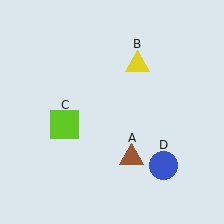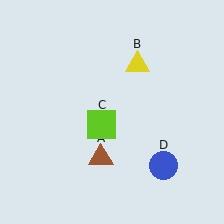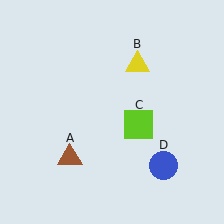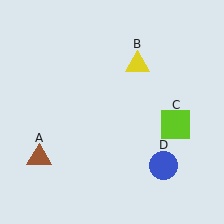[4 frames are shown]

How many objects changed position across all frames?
2 objects changed position: brown triangle (object A), lime square (object C).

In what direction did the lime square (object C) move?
The lime square (object C) moved right.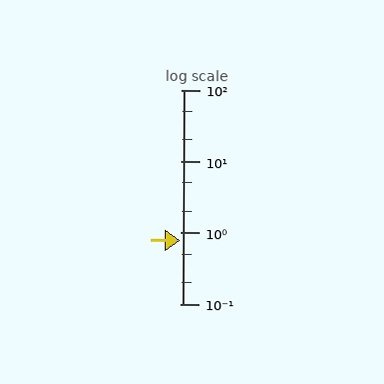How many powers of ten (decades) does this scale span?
The scale spans 3 decades, from 0.1 to 100.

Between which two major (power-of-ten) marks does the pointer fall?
The pointer is between 0.1 and 1.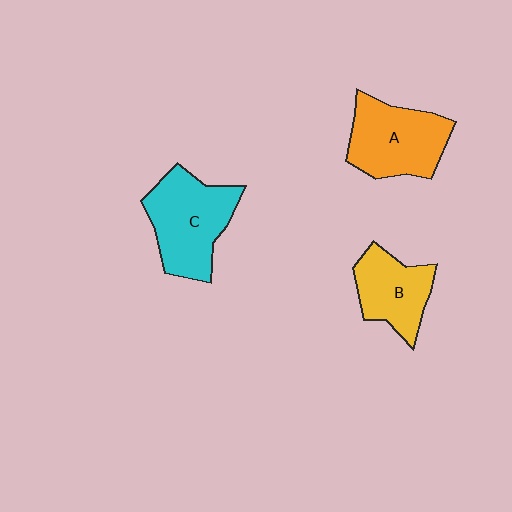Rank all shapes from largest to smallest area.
From largest to smallest: C (cyan), A (orange), B (yellow).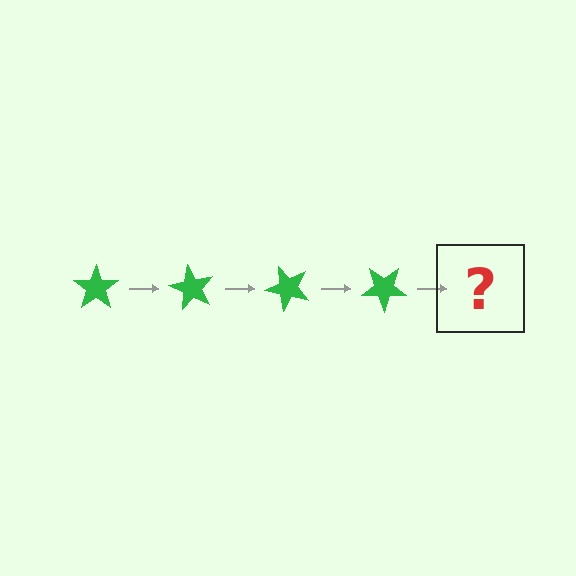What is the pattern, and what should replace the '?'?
The pattern is that the star rotates 60 degrees each step. The '?' should be a green star rotated 240 degrees.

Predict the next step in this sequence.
The next step is a green star rotated 240 degrees.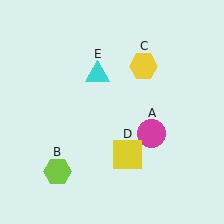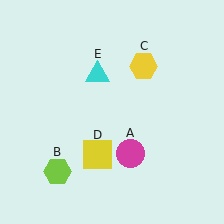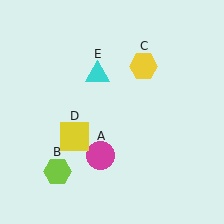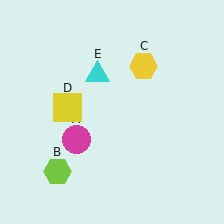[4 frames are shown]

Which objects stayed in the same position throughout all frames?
Lime hexagon (object B) and yellow hexagon (object C) and cyan triangle (object E) remained stationary.